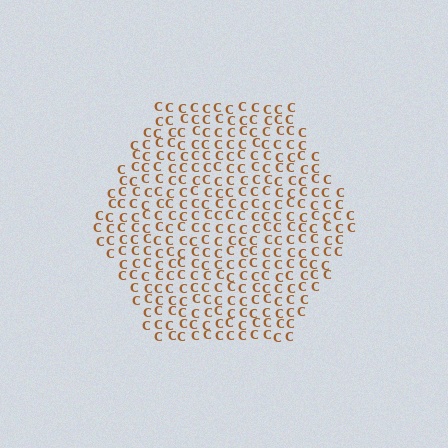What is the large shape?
The large shape is a hexagon.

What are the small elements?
The small elements are letter C's.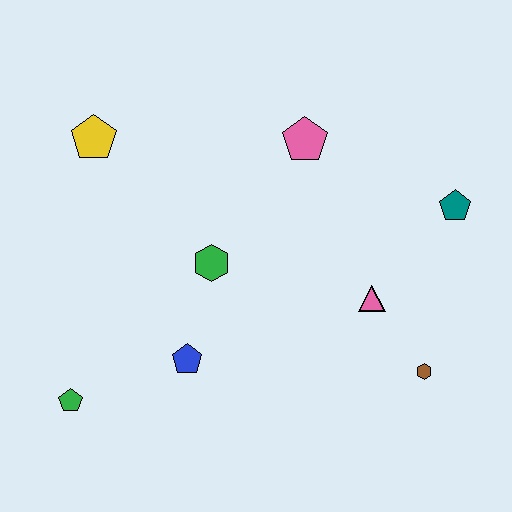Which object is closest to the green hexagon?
The blue pentagon is closest to the green hexagon.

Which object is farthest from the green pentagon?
The teal pentagon is farthest from the green pentagon.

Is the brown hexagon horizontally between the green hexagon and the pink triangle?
No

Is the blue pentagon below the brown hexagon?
No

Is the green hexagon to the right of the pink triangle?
No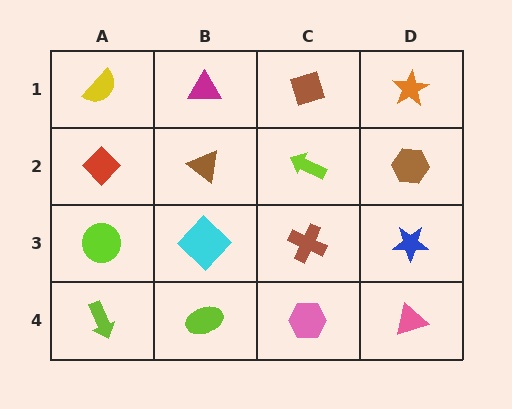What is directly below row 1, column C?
A lime arrow.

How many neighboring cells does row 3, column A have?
3.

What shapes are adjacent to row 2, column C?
A brown diamond (row 1, column C), a brown cross (row 3, column C), a brown triangle (row 2, column B), a brown hexagon (row 2, column D).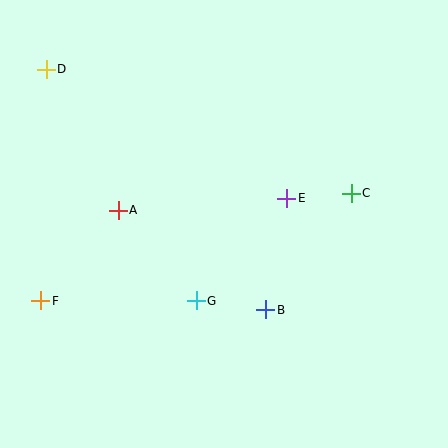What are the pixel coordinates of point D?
Point D is at (46, 69).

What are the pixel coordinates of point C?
Point C is at (351, 193).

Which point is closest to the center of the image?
Point E at (287, 199) is closest to the center.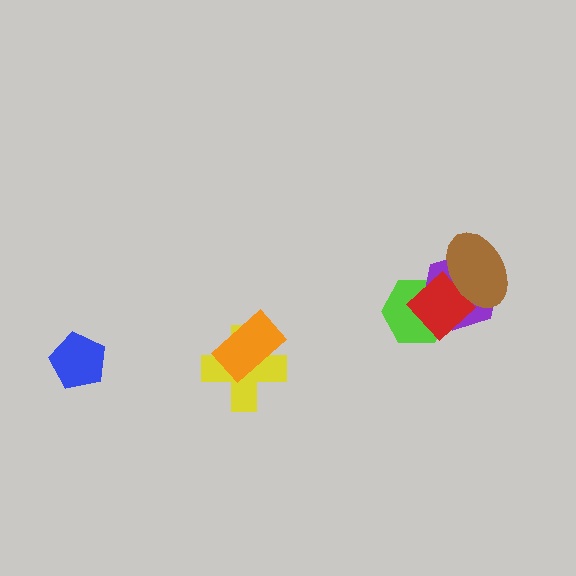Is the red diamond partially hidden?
Yes, it is partially covered by another shape.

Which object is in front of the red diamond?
The brown ellipse is in front of the red diamond.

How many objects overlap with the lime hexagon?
2 objects overlap with the lime hexagon.